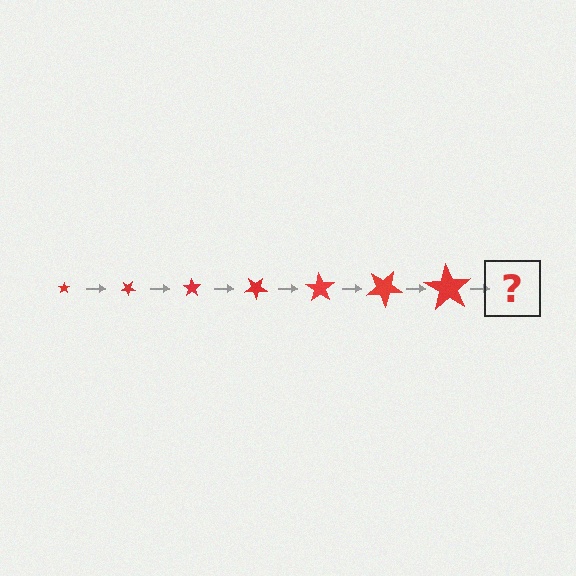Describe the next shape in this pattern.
It should be a star, larger than the previous one and rotated 245 degrees from the start.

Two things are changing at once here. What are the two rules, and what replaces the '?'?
The two rules are that the star grows larger each step and it rotates 35 degrees each step. The '?' should be a star, larger than the previous one and rotated 245 degrees from the start.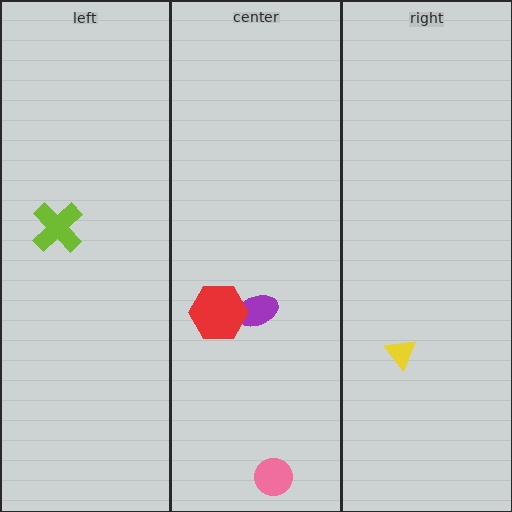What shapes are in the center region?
The pink circle, the purple ellipse, the red hexagon.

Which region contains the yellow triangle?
The right region.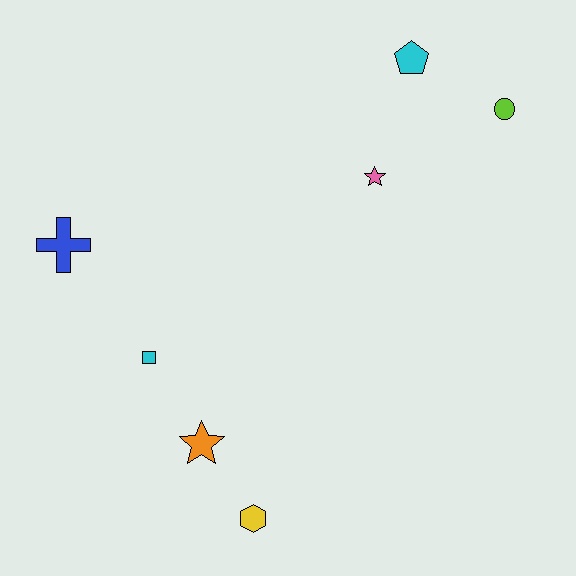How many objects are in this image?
There are 7 objects.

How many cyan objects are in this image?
There are 2 cyan objects.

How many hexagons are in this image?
There is 1 hexagon.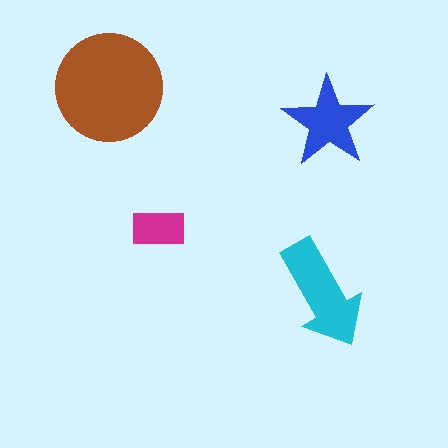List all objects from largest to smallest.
The brown circle, the cyan arrow, the blue star, the magenta rectangle.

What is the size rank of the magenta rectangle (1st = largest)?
4th.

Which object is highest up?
The brown circle is topmost.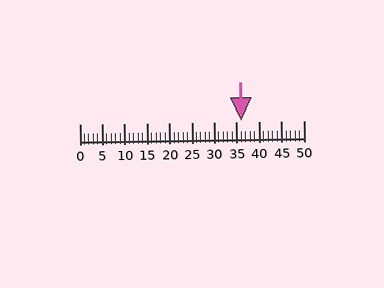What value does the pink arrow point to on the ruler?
The pink arrow points to approximately 36.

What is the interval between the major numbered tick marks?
The major tick marks are spaced 5 units apart.